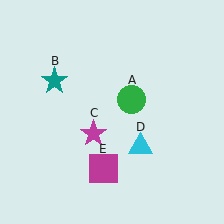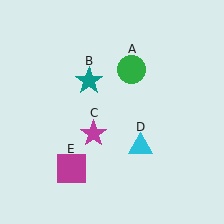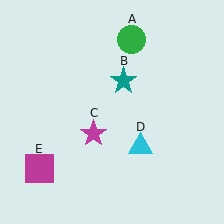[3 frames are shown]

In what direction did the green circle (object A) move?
The green circle (object A) moved up.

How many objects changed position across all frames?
3 objects changed position: green circle (object A), teal star (object B), magenta square (object E).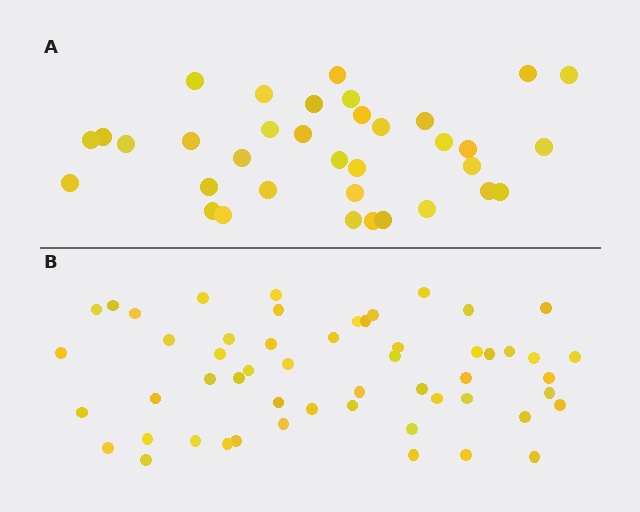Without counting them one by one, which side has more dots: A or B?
Region B (the bottom region) has more dots.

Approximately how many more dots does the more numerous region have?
Region B has approximately 20 more dots than region A.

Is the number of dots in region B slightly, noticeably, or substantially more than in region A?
Region B has substantially more. The ratio is roughly 1.5 to 1.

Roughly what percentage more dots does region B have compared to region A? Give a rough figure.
About 55% more.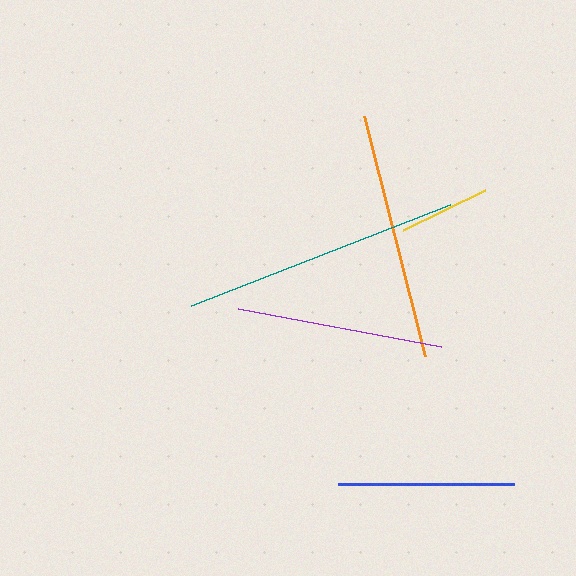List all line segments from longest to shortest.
From longest to shortest: teal, orange, purple, blue, yellow.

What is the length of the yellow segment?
The yellow segment is approximately 92 pixels long.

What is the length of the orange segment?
The orange segment is approximately 248 pixels long.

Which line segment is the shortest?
The yellow line is the shortest at approximately 92 pixels.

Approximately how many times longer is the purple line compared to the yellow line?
The purple line is approximately 2.3 times the length of the yellow line.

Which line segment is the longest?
The teal line is the longest at approximately 279 pixels.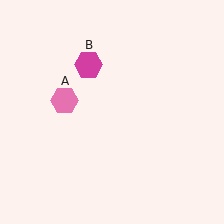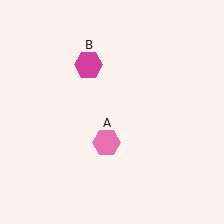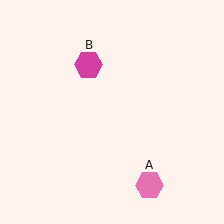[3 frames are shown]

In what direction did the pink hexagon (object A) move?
The pink hexagon (object A) moved down and to the right.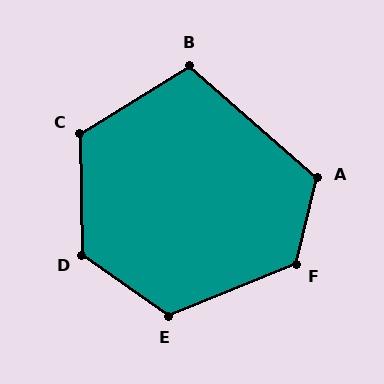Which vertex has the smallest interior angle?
B, at approximately 107 degrees.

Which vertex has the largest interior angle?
D, at approximately 127 degrees.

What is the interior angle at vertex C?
Approximately 121 degrees (obtuse).